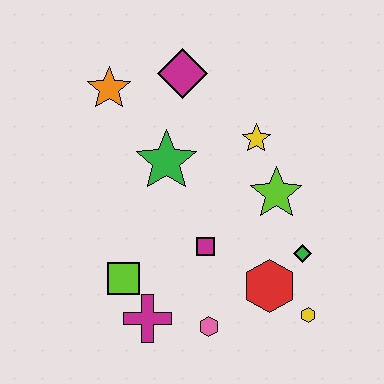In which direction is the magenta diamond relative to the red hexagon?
The magenta diamond is above the red hexagon.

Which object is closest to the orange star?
The magenta diamond is closest to the orange star.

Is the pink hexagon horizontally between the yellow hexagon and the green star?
Yes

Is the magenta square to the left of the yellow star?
Yes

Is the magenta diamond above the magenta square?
Yes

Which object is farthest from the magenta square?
The orange star is farthest from the magenta square.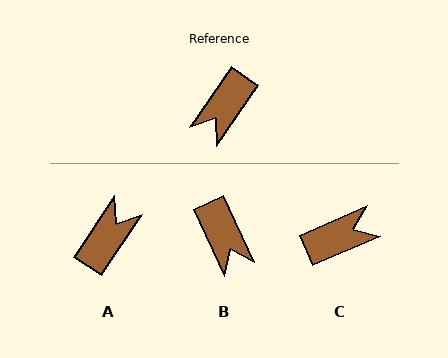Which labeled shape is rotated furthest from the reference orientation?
A, about 179 degrees away.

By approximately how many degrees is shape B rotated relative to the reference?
Approximately 60 degrees counter-clockwise.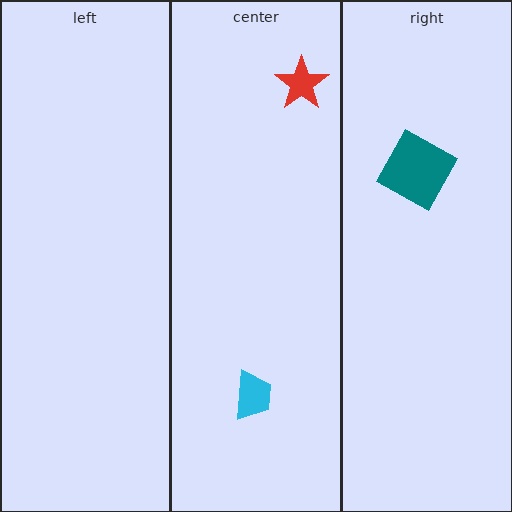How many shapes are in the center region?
2.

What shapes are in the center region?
The cyan trapezoid, the red star.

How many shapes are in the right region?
1.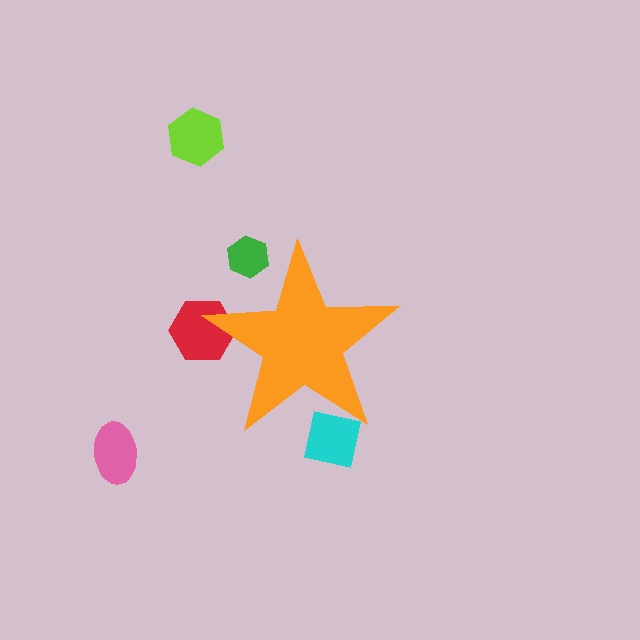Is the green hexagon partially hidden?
Yes, the green hexagon is partially hidden behind the orange star.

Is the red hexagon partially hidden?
Yes, the red hexagon is partially hidden behind the orange star.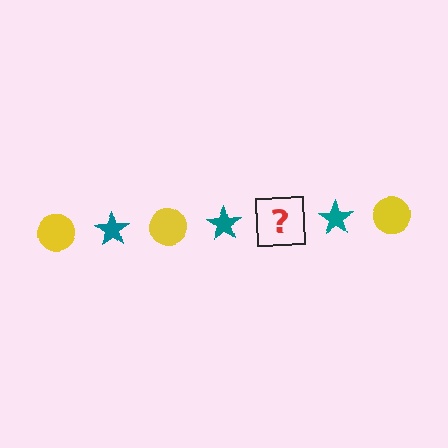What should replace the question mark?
The question mark should be replaced with a yellow circle.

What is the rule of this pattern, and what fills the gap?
The rule is that the pattern alternates between yellow circle and teal star. The gap should be filled with a yellow circle.